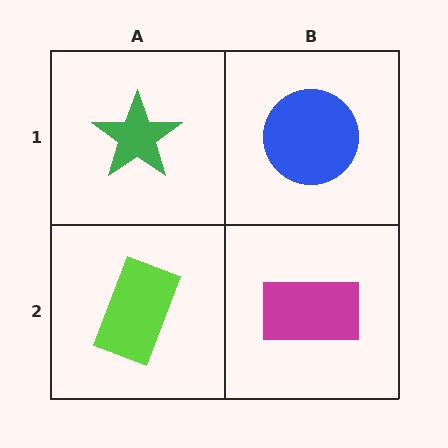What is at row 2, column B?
A magenta rectangle.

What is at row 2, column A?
A lime rectangle.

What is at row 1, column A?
A green star.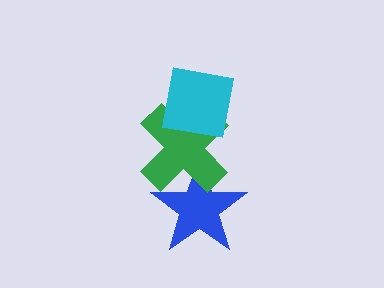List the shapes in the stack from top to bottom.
From top to bottom: the cyan square, the green cross, the blue star.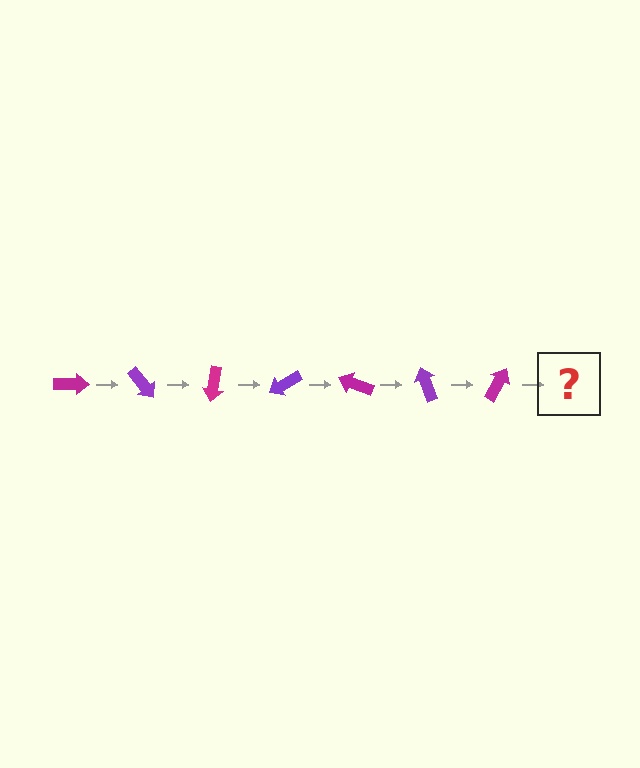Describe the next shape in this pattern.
It should be a purple arrow, rotated 350 degrees from the start.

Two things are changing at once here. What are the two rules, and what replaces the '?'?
The two rules are that it rotates 50 degrees each step and the color cycles through magenta and purple. The '?' should be a purple arrow, rotated 350 degrees from the start.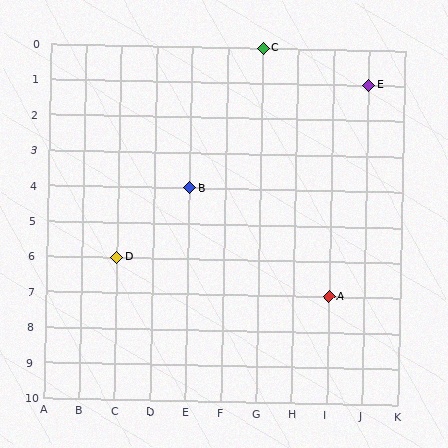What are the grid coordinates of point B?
Point B is at grid coordinates (E, 4).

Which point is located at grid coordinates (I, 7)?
Point A is at (I, 7).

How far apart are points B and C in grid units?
Points B and C are 2 columns and 4 rows apart (about 4.5 grid units diagonally).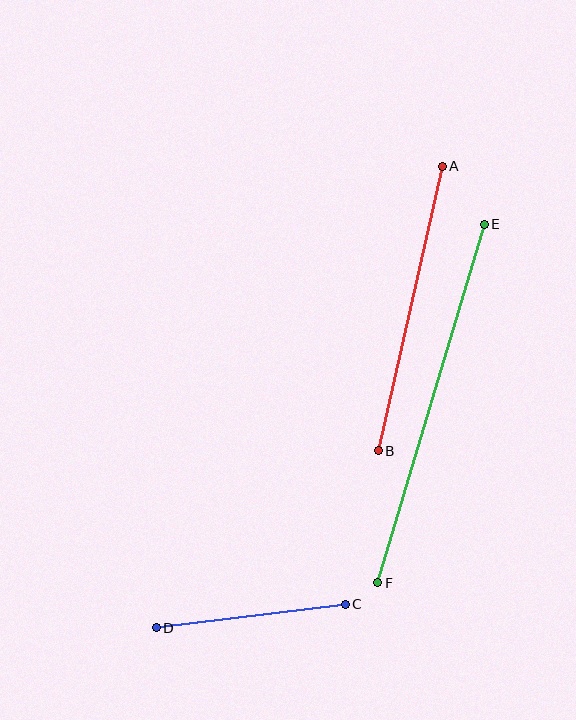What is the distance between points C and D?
The distance is approximately 190 pixels.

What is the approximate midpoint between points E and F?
The midpoint is at approximately (431, 403) pixels.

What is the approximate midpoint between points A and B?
The midpoint is at approximately (410, 309) pixels.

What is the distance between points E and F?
The distance is approximately 374 pixels.